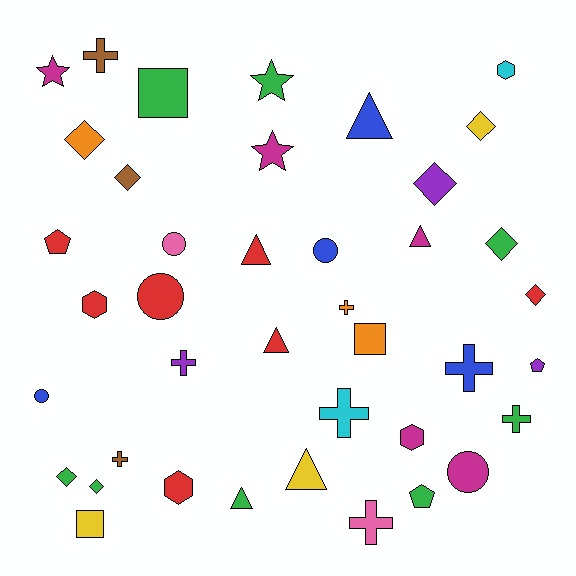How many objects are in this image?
There are 40 objects.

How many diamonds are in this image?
There are 8 diamonds.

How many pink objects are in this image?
There are 2 pink objects.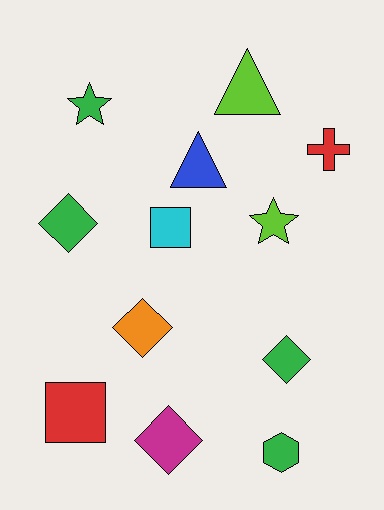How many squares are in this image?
There are 2 squares.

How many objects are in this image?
There are 12 objects.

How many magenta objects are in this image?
There is 1 magenta object.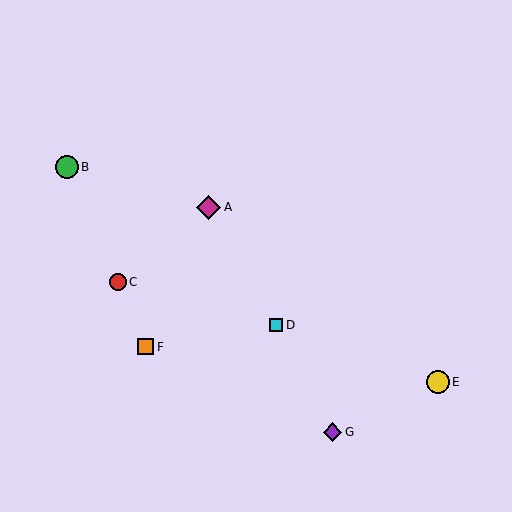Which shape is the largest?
The magenta diamond (labeled A) is the largest.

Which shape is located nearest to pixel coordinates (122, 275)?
The red circle (labeled C) at (118, 282) is nearest to that location.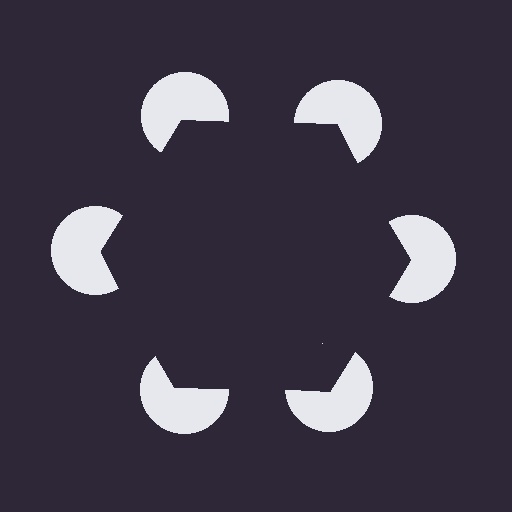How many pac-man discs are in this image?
There are 6 — one at each vertex of the illusory hexagon.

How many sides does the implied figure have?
6 sides.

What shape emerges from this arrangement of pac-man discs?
An illusory hexagon — its edges are inferred from the aligned wedge cuts in the pac-man discs, not physically drawn.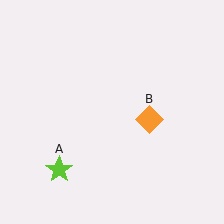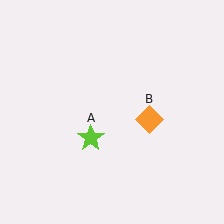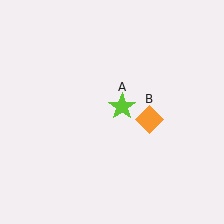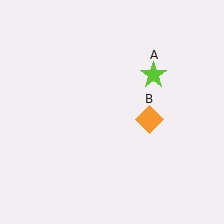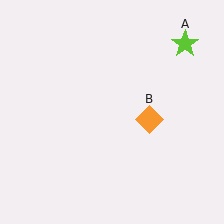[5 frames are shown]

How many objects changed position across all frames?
1 object changed position: lime star (object A).